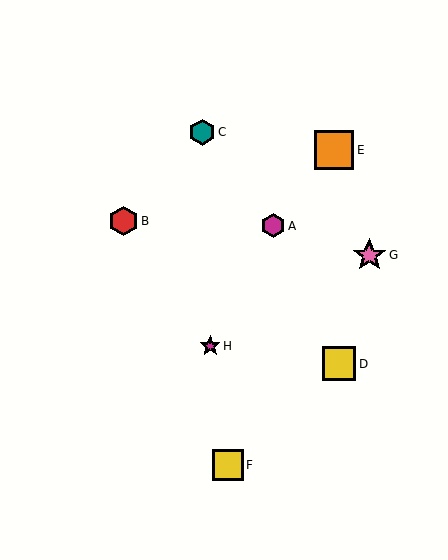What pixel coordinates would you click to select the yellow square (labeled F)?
Click at (228, 465) to select the yellow square F.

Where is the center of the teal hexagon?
The center of the teal hexagon is at (202, 132).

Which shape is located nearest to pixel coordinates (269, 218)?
The magenta hexagon (labeled A) at (273, 226) is nearest to that location.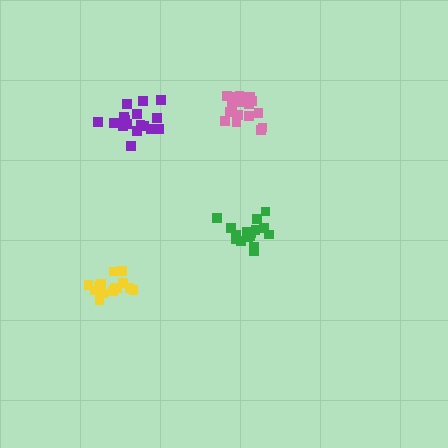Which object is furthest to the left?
The yellow cluster is leftmost.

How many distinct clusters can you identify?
There are 4 distinct clusters.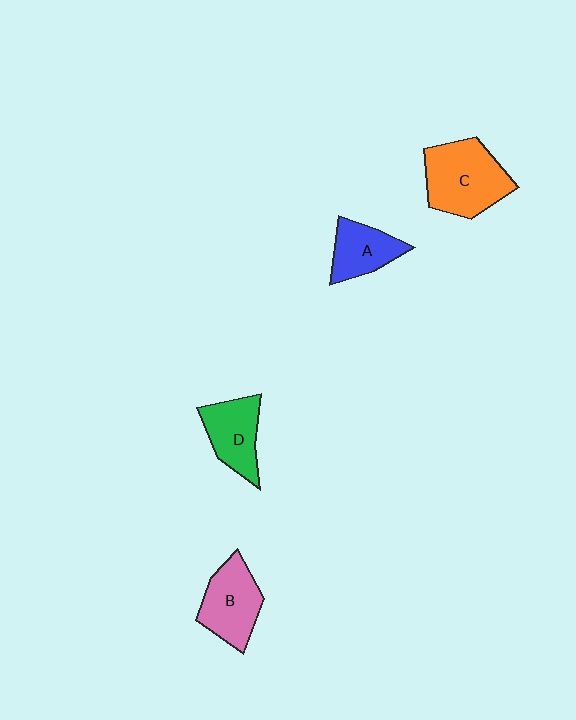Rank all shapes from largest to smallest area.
From largest to smallest: C (orange), B (pink), D (green), A (blue).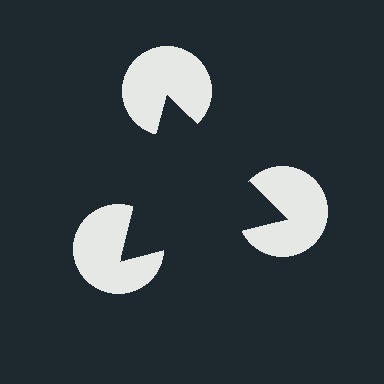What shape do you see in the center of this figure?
An illusory triangle — its edges are inferred from the aligned wedge cuts in the pac-man discs, not physically drawn.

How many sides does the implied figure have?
3 sides.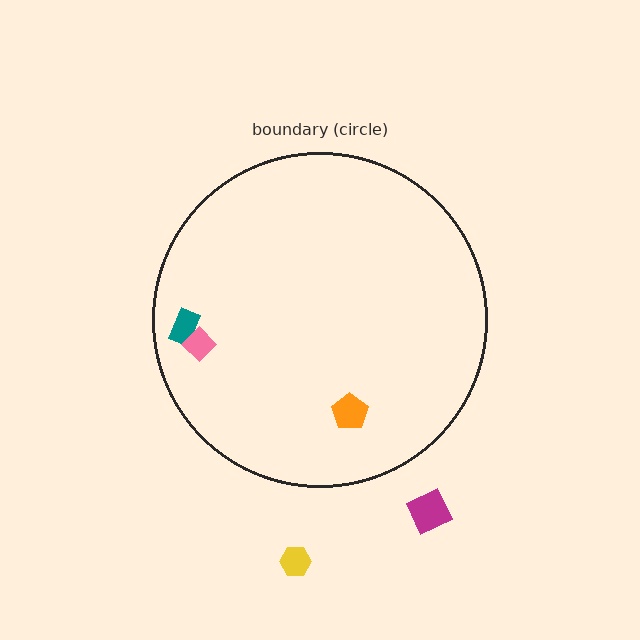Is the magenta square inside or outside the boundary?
Outside.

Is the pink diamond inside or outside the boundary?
Inside.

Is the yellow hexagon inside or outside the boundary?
Outside.